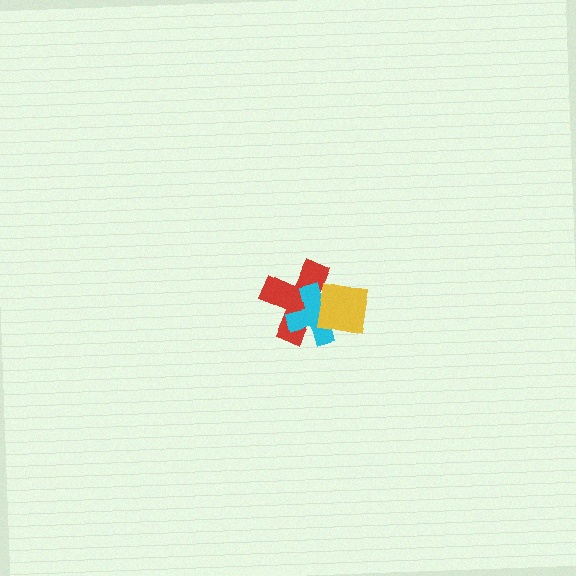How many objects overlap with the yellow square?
2 objects overlap with the yellow square.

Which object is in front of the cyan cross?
The yellow square is in front of the cyan cross.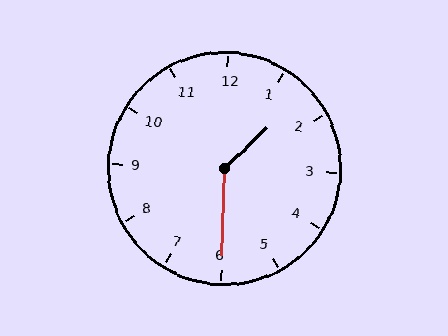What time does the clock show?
1:30.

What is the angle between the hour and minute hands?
Approximately 135 degrees.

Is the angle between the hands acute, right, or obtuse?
It is obtuse.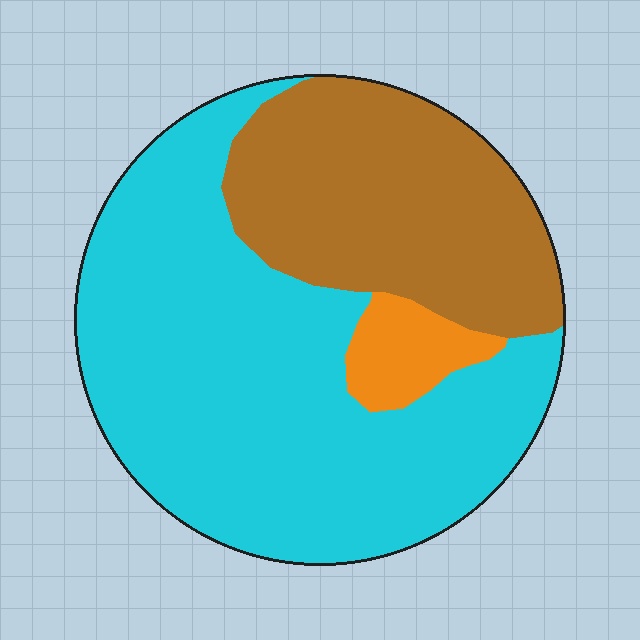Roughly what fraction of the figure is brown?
Brown takes up about one third (1/3) of the figure.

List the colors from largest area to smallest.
From largest to smallest: cyan, brown, orange.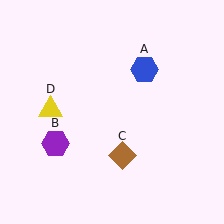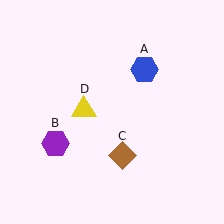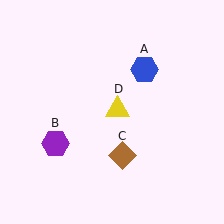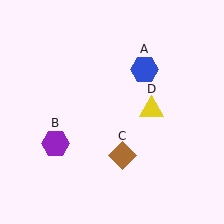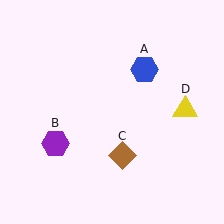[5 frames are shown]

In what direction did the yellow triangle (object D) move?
The yellow triangle (object D) moved right.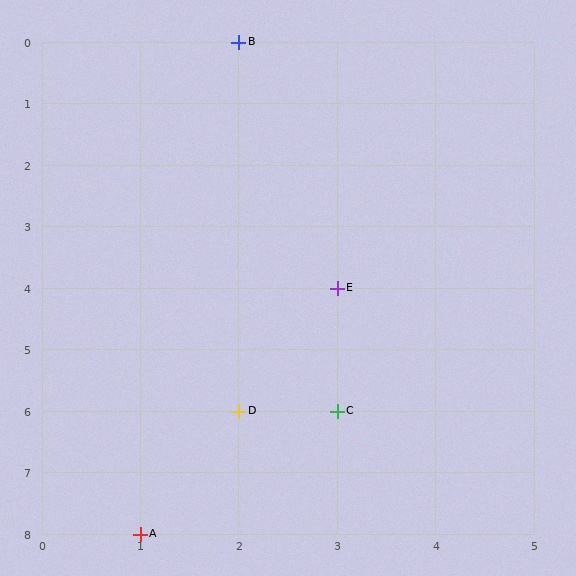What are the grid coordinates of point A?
Point A is at grid coordinates (1, 8).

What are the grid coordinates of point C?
Point C is at grid coordinates (3, 6).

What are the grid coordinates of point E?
Point E is at grid coordinates (3, 4).